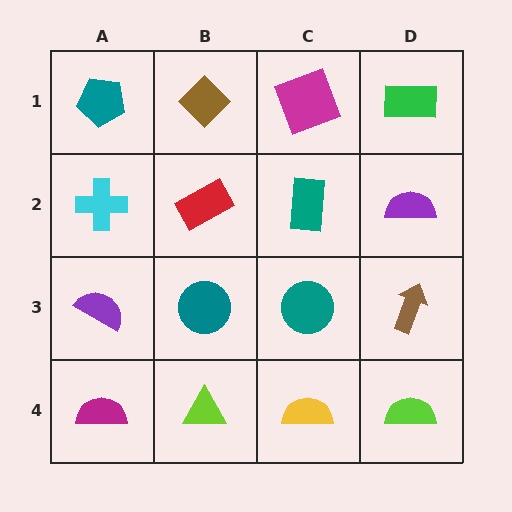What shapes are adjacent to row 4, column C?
A teal circle (row 3, column C), a lime triangle (row 4, column B), a lime semicircle (row 4, column D).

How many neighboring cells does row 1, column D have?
2.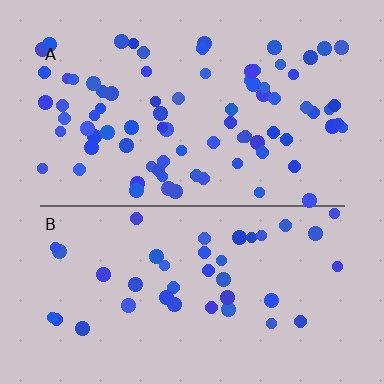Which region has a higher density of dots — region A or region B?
A (the top).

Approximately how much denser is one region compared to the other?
Approximately 2.0× — region A over region B.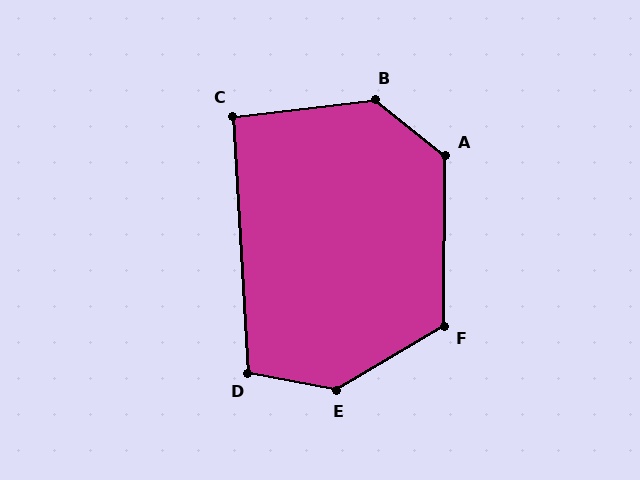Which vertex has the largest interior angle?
E, at approximately 138 degrees.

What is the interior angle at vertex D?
Approximately 104 degrees (obtuse).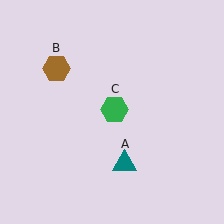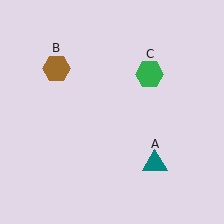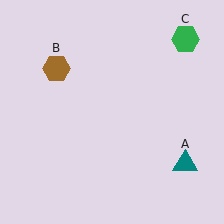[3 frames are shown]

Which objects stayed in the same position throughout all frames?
Brown hexagon (object B) remained stationary.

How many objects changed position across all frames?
2 objects changed position: teal triangle (object A), green hexagon (object C).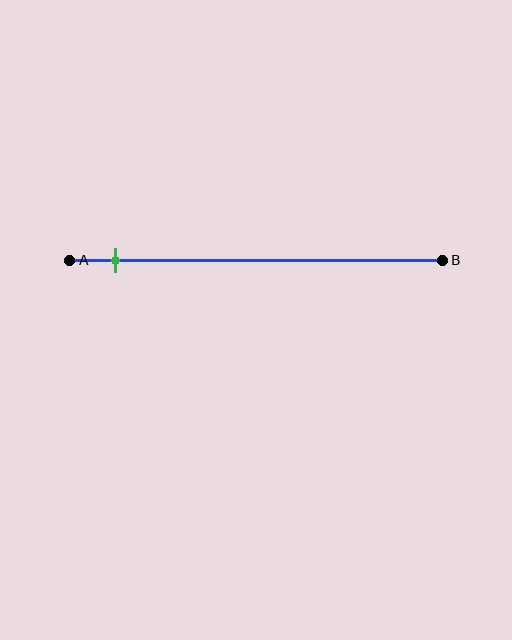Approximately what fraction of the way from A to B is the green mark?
The green mark is approximately 10% of the way from A to B.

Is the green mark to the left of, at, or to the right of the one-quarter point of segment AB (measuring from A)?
The green mark is to the left of the one-quarter point of segment AB.